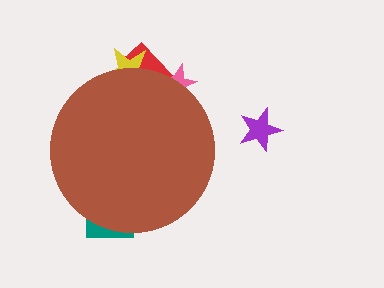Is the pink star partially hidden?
Yes, the pink star is partially hidden behind the brown circle.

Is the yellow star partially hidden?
Yes, the yellow star is partially hidden behind the brown circle.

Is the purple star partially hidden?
No, the purple star is fully visible.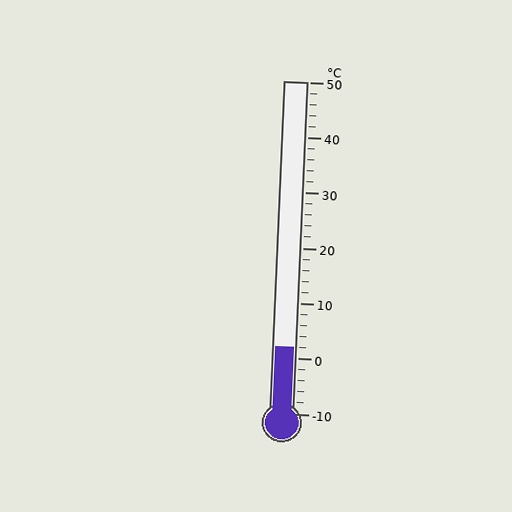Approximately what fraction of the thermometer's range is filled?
The thermometer is filled to approximately 20% of its range.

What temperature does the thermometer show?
The thermometer shows approximately 2°C.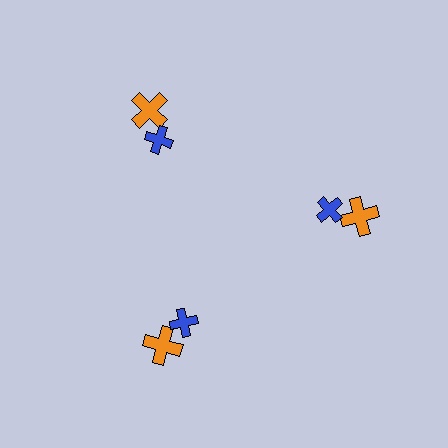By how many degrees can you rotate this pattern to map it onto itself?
The pattern maps onto itself every 120 degrees of rotation.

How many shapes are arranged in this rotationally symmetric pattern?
There are 6 shapes, arranged in 3 groups of 2.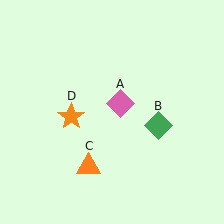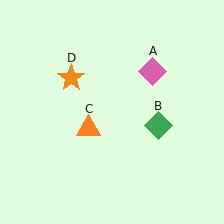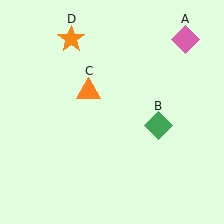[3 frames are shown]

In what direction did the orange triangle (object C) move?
The orange triangle (object C) moved up.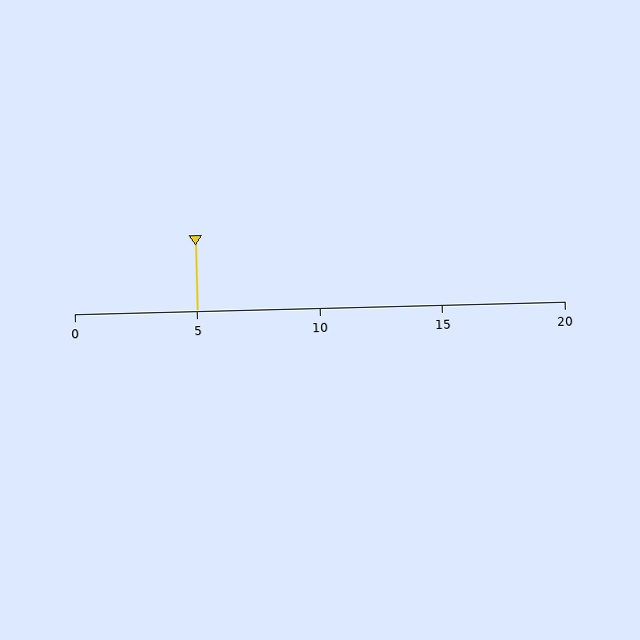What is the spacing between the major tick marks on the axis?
The major ticks are spaced 5 apart.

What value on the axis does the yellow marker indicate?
The marker indicates approximately 5.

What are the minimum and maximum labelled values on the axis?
The axis runs from 0 to 20.